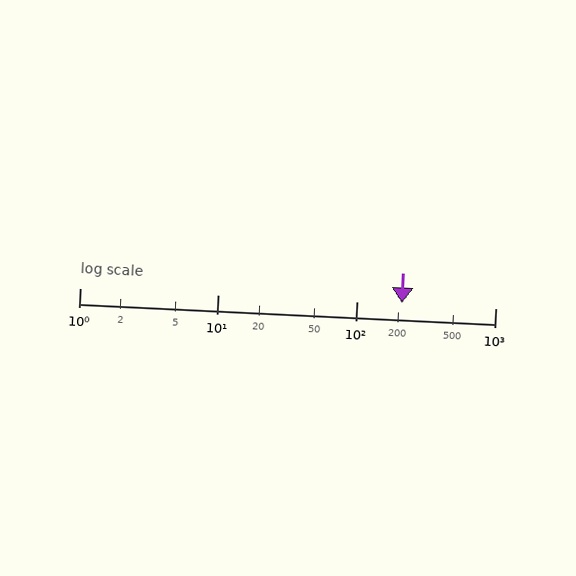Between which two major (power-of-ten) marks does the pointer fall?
The pointer is between 100 and 1000.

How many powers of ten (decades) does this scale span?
The scale spans 3 decades, from 1 to 1000.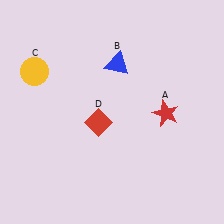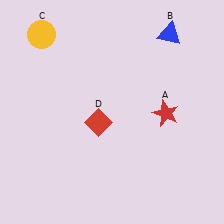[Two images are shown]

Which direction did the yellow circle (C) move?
The yellow circle (C) moved up.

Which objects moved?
The objects that moved are: the blue triangle (B), the yellow circle (C).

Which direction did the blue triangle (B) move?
The blue triangle (B) moved right.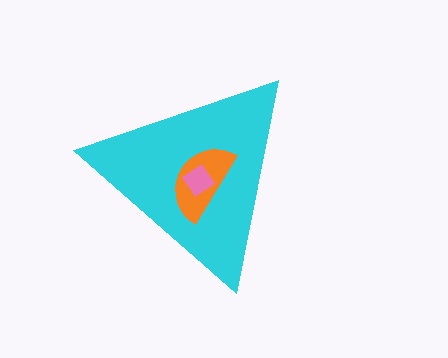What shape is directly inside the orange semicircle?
The pink diamond.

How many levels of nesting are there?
3.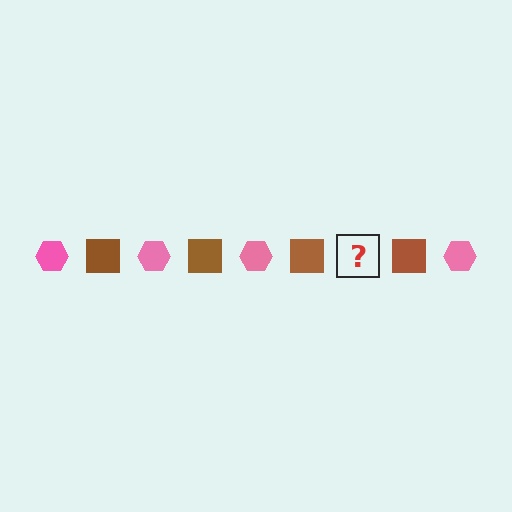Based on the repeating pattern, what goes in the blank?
The blank should be a pink hexagon.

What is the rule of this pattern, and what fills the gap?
The rule is that the pattern alternates between pink hexagon and brown square. The gap should be filled with a pink hexagon.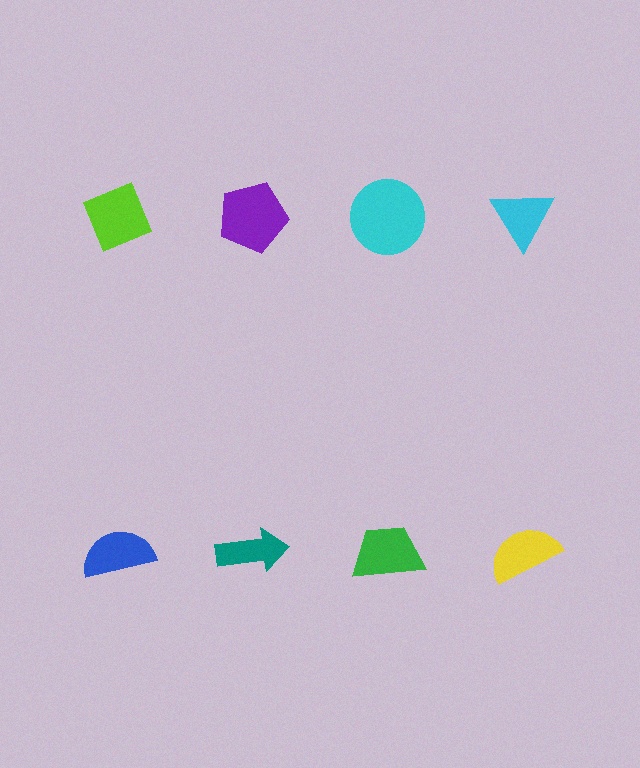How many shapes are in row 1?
4 shapes.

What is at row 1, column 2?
A purple pentagon.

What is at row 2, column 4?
A yellow semicircle.